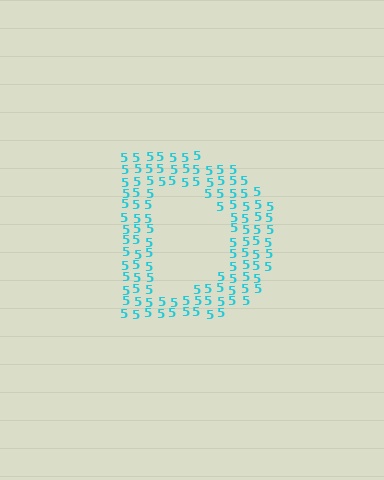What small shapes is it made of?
It is made of small digit 5's.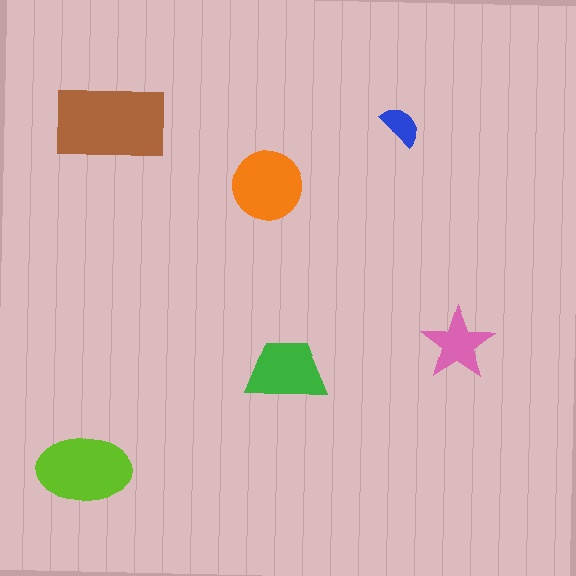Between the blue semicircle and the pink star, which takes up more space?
The pink star.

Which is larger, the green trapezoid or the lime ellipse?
The lime ellipse.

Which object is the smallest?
The blue semicircle.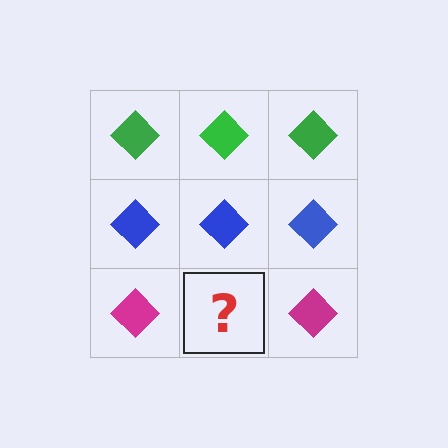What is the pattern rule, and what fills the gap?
The rule is that each row has a consistent color. The gap should be filled with a magenta diamond.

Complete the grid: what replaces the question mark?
The question mark should be replaced with a magenta diamond.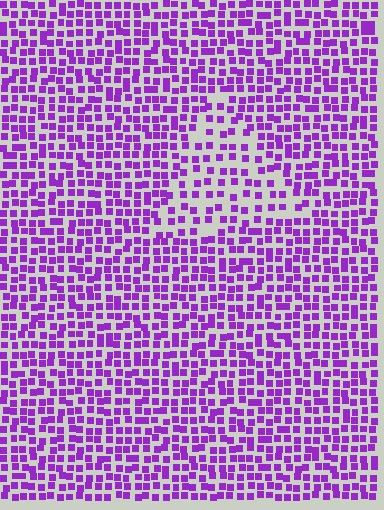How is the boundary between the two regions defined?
The boundary is defined by a change in element density (approximately 1.8x ratio). All elements are the same color, size, and shape.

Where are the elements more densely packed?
The elements are more densely packed outside the triangle boundary.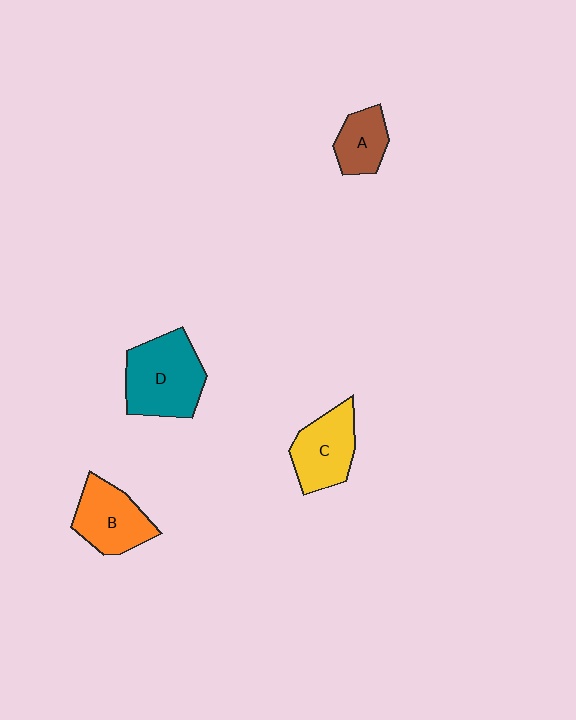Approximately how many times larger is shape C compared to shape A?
Approximately 1.5 times.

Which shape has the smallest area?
Shape A (brown).